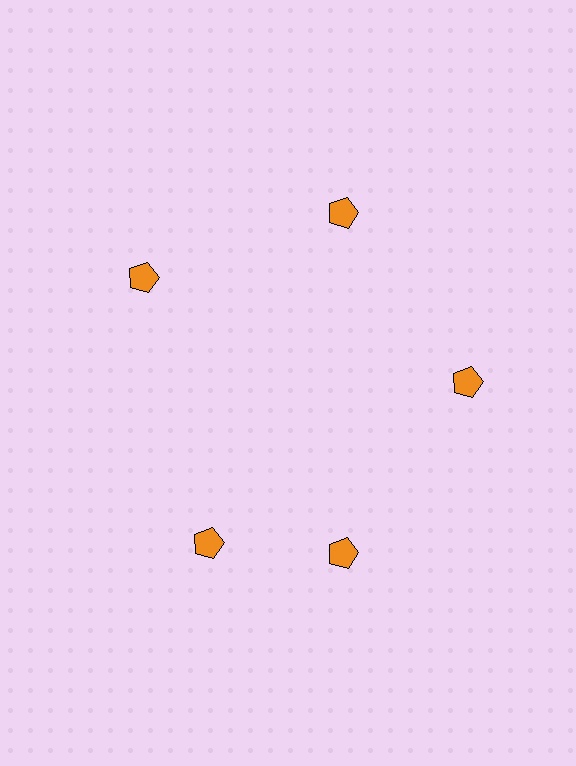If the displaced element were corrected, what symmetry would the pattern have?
It would have 5-fold rotational symmetry — the pattern would map onto itself every 72 degrees.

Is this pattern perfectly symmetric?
No. The 5 orange pentagons are arranged in a ring, but one element near the 8 o'clock position is rotated out of alignment along the ring, breaking the 5-fold rotational symmetry.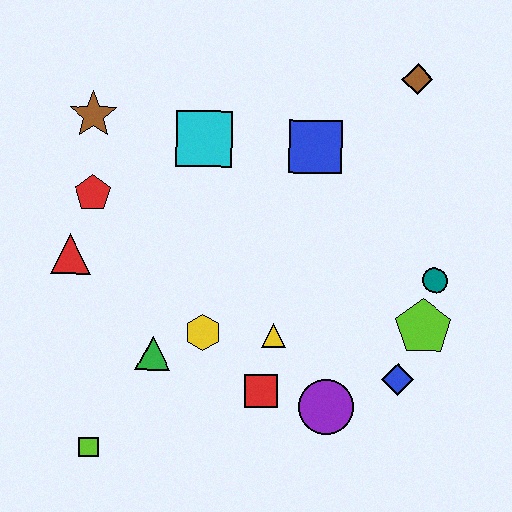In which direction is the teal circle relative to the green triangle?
The teal circle is to the right of the green triangle.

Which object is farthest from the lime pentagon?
The brown star is farthest from the lime pentagon.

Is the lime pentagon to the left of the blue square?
No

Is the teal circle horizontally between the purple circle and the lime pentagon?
No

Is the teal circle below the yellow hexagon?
No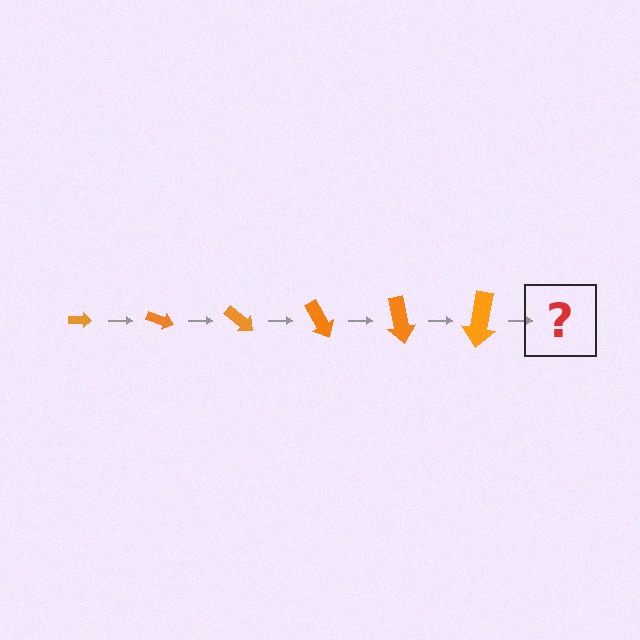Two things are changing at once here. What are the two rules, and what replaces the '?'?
The two rules are that the arrow grows larger each step and it rotates 20 degrees each step. The '?' should be an arrow, larger than the previous one and rotated 120 degrees from the start.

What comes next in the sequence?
The next element should be an arrow, larger than the previous one and rotated 120 degrees from the start.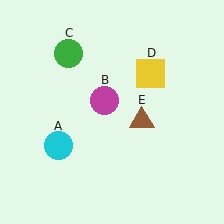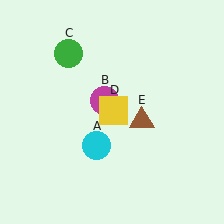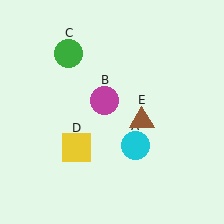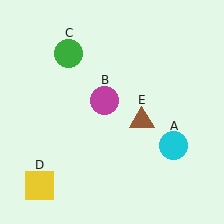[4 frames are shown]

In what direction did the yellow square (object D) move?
The yellow square (object D) moved down and to the left.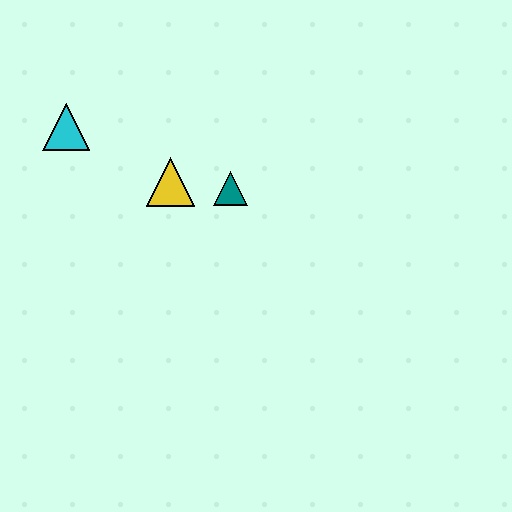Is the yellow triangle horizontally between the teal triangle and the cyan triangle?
Yes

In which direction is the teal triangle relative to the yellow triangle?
The teal triangle is to the right of the yellow triangle.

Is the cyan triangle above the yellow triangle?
Yes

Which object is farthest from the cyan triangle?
The teal triangle is farthest from the cyan triangle.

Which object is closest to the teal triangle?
The yellow triangle is closest to the teal triangle.